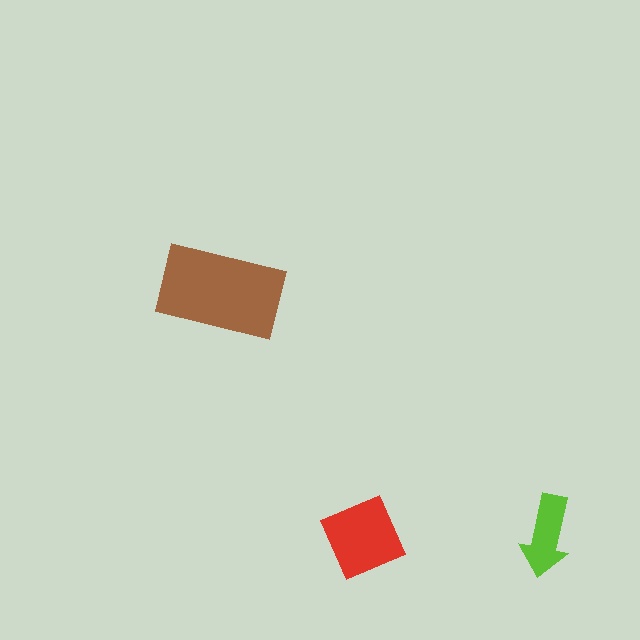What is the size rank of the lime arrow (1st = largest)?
3rd.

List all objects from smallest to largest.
The lime arrow, the red diamond, the brown rectangle.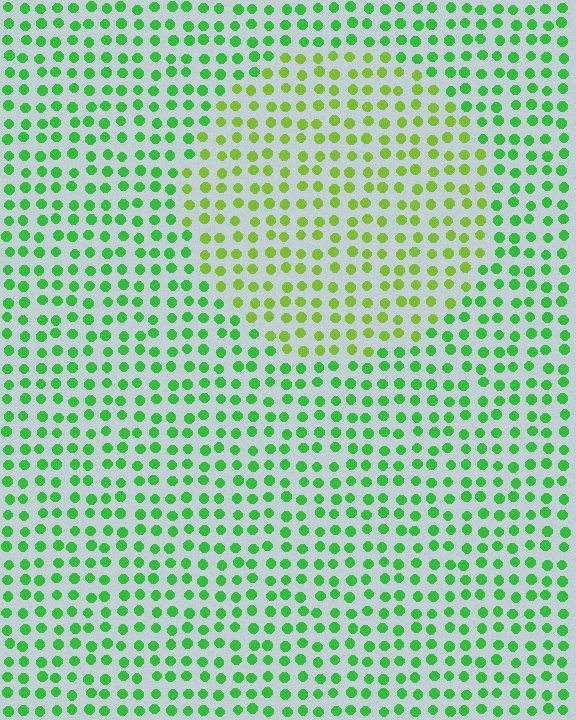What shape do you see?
I see a circle.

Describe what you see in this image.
The image is filled with small green elements in a uniform arrangement. A circle-shaped region is visible where the elements are tinted to a slightly different hue, forming a subtle color boundary.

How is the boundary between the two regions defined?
The boundary is defined purely by a slight shift in hue (about 35 degrees). Spacing, size, and orientation are identical on both sides.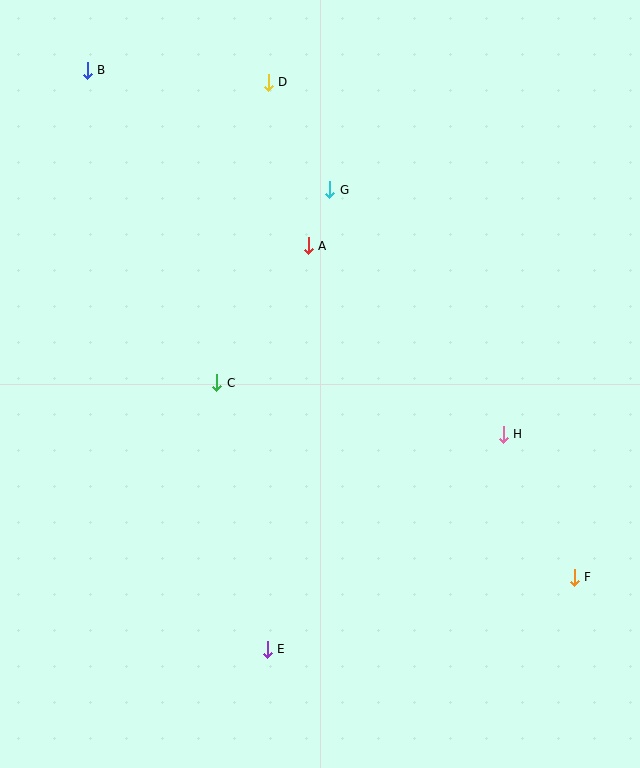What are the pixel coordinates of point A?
Point A is at (308, 246).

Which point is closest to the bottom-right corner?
Point F is closest to the bottom-right corner.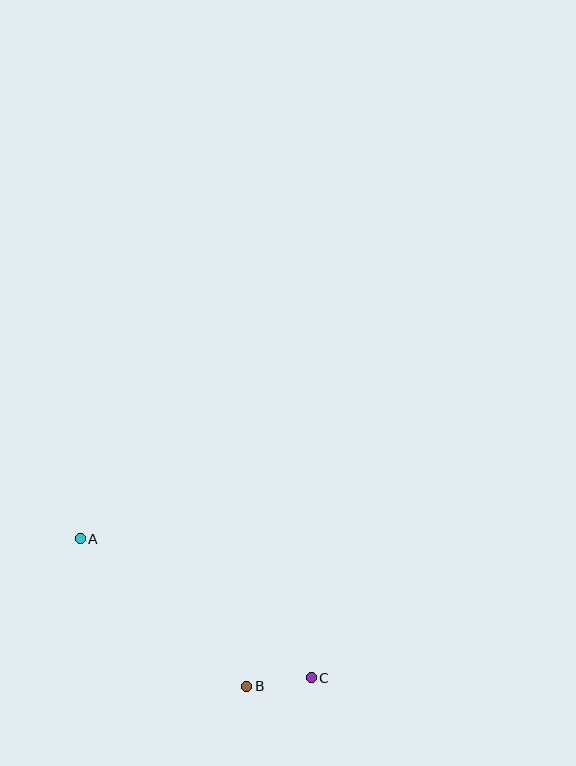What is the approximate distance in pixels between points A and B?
The distance between A and B is approximately 222 pixels.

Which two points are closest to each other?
Points B and C are closest to each other.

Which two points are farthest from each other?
Points A and C are farthest from each other.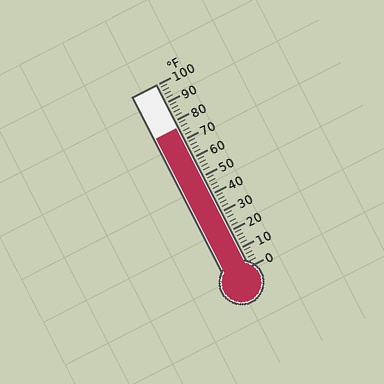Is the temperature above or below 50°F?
The temperature is above 50°F.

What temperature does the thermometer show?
The thermometer shows approximately 76°F.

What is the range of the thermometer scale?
The thermometer scale ranges from 0°F to 100°F.